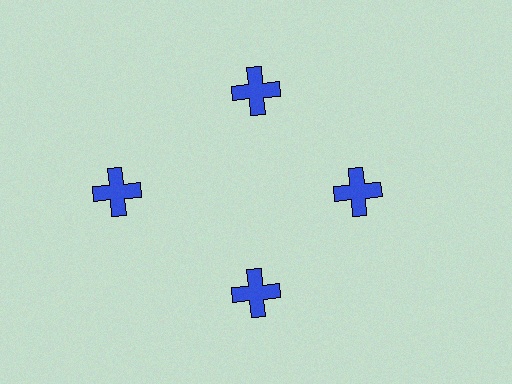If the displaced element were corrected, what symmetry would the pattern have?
It would have 4-fold rotational symmetry — the pattern would map onto itself every 90 degrees.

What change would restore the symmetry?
The symmetry would be restored by moving it inward, back onto the ring so that all 4 crosses sit at equal angles and equal distance from the center.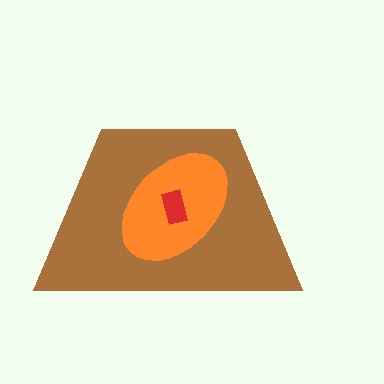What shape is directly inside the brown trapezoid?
The orange ellipse.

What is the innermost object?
The red rectangle.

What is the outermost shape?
The brown trapezoid.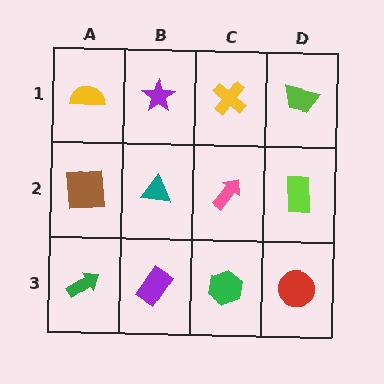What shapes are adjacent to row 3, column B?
A teal triangle (row 2, column B), a green arrow (row 3, column A), a green hexagon (row 3, column C).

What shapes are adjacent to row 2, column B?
A purple star (row 1, column B), a purple rectangle (row 3, column B), a brown square (row 2, column A), a pink arrow (row 2, column C).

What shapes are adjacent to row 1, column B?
A teal triangle (row 2, column B), a yellow semicircle (row 1, column A), a yellow cross (row 1, column C).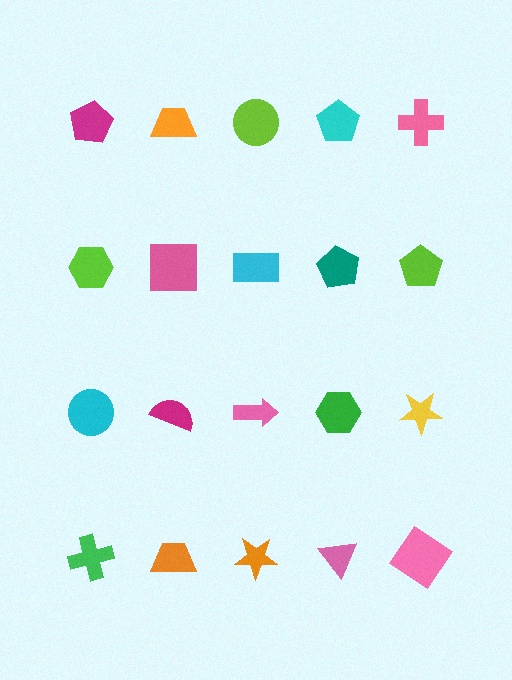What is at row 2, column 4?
A teal pentagon.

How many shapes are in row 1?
5 shapes.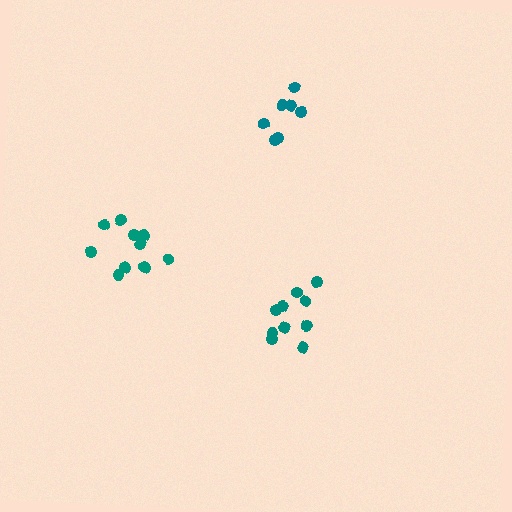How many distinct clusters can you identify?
There are 3 distinct clusters.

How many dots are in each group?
Group 1: 10 dots, Group 2: 11 dots, Group 3: 7 dots (28 total).